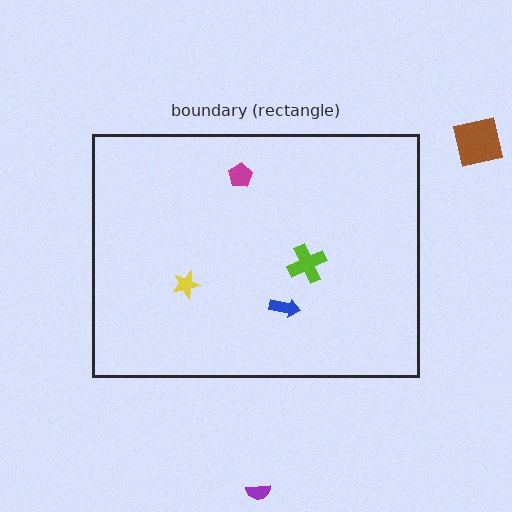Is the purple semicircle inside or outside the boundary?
Outside.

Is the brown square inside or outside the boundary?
Outside.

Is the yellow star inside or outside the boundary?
Inside.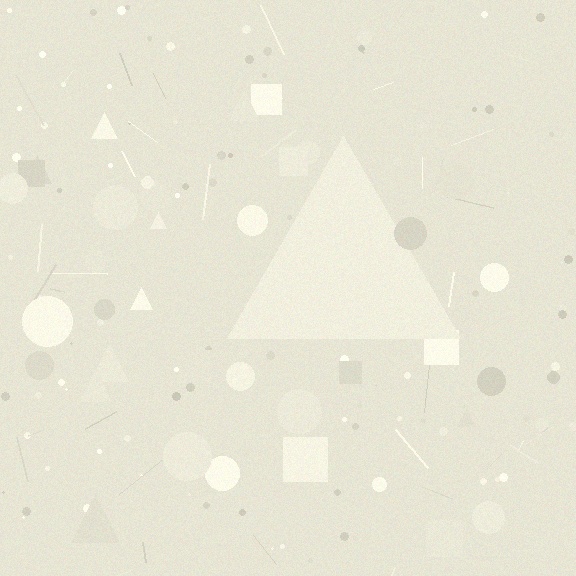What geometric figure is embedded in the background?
A triangle is embedded in the background.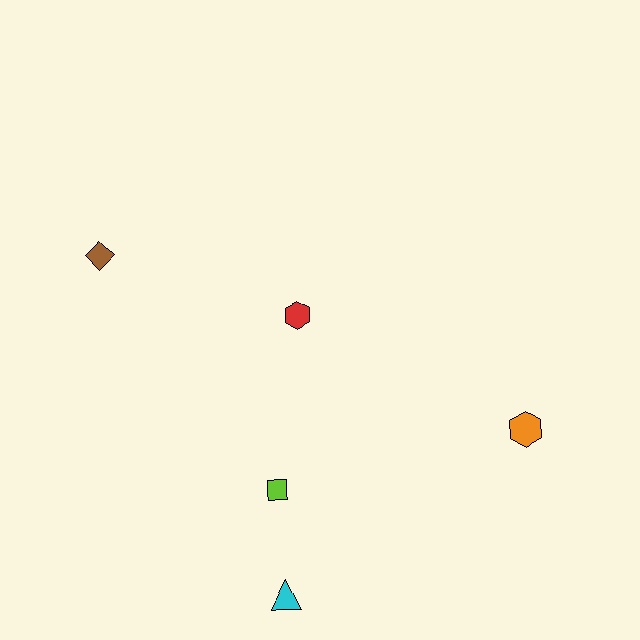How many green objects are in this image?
There are no green objects.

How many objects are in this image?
There are 5 objects.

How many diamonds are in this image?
There is 1 diamond.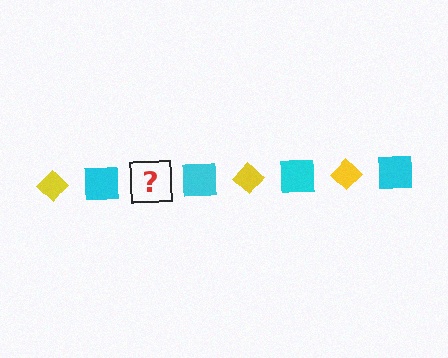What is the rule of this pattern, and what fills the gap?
The rule is that the pattern alternates between yellow diamond and cyan square. The gap should be filled with a yellow diamond.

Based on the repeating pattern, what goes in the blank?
The blank should be a yellow diamond.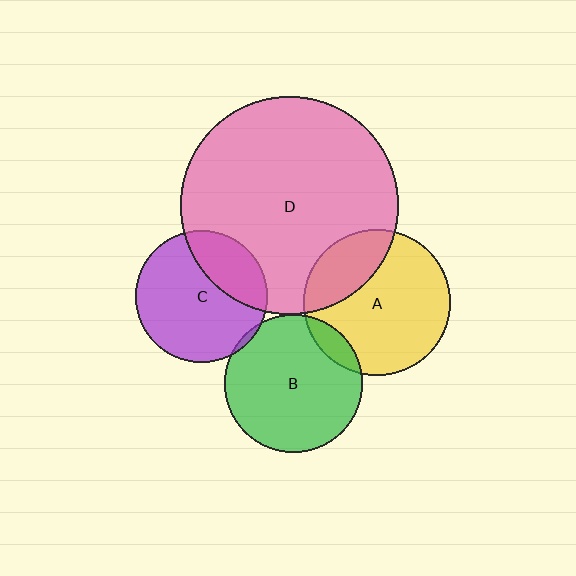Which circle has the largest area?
Circle D (pink).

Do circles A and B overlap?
Yes.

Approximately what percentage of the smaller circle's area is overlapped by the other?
Approximately 10%.